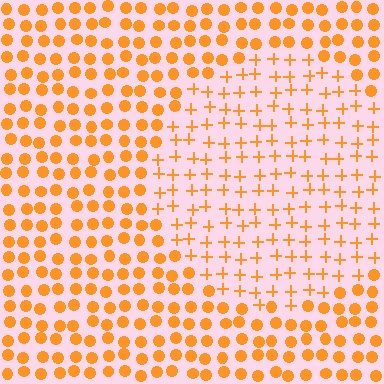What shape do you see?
I see a circle.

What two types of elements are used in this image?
The image uses plus signs inside the circle region and circles outside it.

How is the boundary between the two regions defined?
The boundary is defined by a change in element shape: plus signs inside vs. circles outside. All elements share the same color and spacing.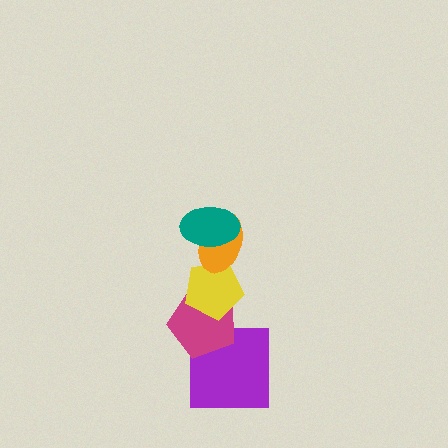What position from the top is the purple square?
The purple square is 5th from the top.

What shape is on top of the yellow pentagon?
The orange ellipse is on top of the yellow pentagon.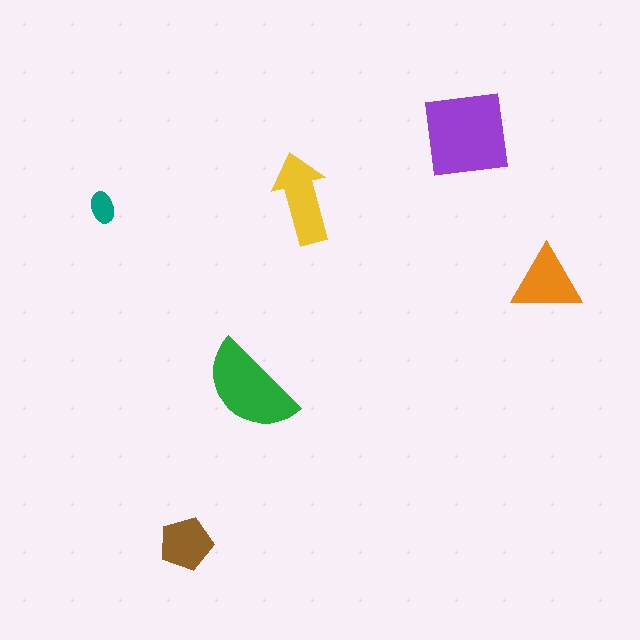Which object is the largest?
The purple square.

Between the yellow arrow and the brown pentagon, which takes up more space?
The yellow arrow.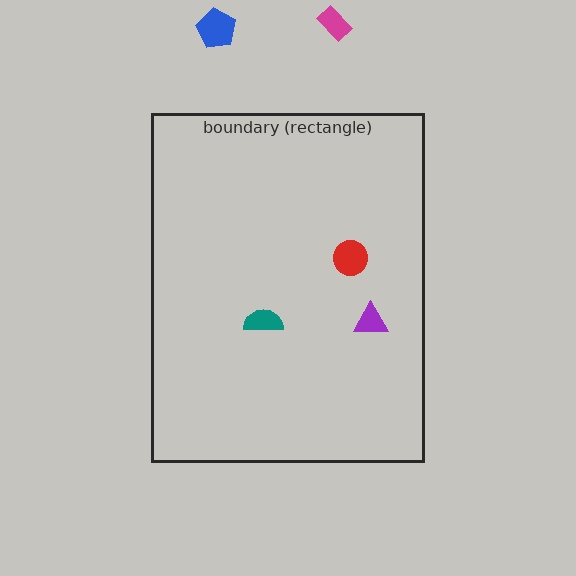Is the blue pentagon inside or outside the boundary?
Outside.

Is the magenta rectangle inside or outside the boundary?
Outside.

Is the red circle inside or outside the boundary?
Inside.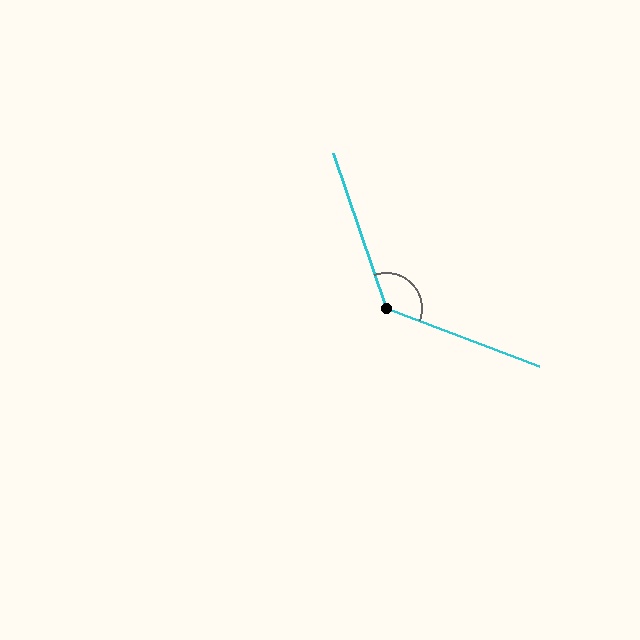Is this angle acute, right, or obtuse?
It is obtuse.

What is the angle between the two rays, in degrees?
Approximately 130 degrees.